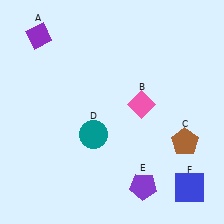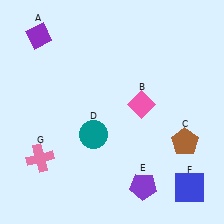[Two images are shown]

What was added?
A pink cross (G) was added in Image 2.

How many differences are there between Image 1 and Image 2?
There is 1 difference between the two images.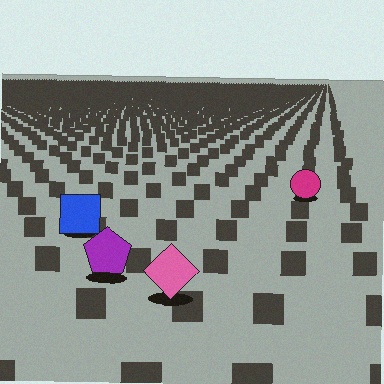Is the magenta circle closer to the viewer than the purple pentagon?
No. The purple pentagon is closer — you can tell from the texture gradient: the ground texture is coarser near it.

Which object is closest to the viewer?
The pink diamond is closest. The texture marks near it are larger and more spread out.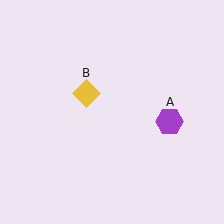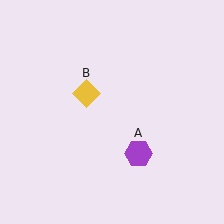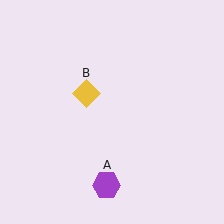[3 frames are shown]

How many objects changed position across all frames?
1 object changed position: purple hexagon (object A).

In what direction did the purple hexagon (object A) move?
The purple hexagon (object A) moved down and to the left.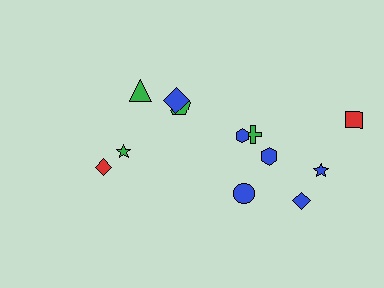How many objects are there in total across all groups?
There are 12 objects.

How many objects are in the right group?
There are 7 objects.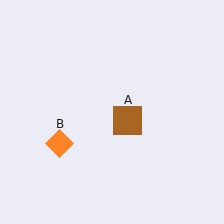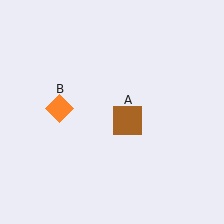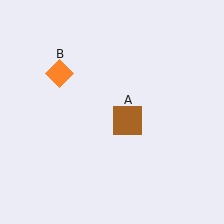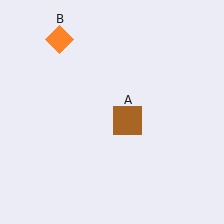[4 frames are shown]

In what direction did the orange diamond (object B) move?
The orange diamond (object B) moved up.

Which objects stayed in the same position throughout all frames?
Brown square (object A) remained stationary.